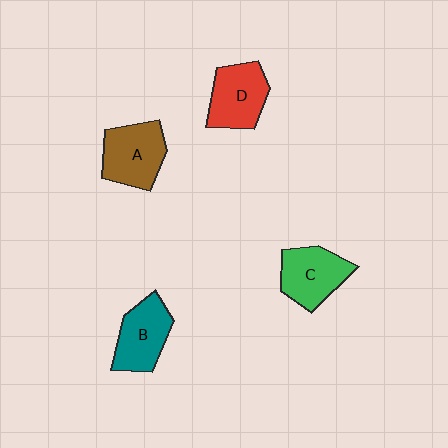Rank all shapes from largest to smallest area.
From largest to smallest: A (brown), C (green), D (red), B (teal).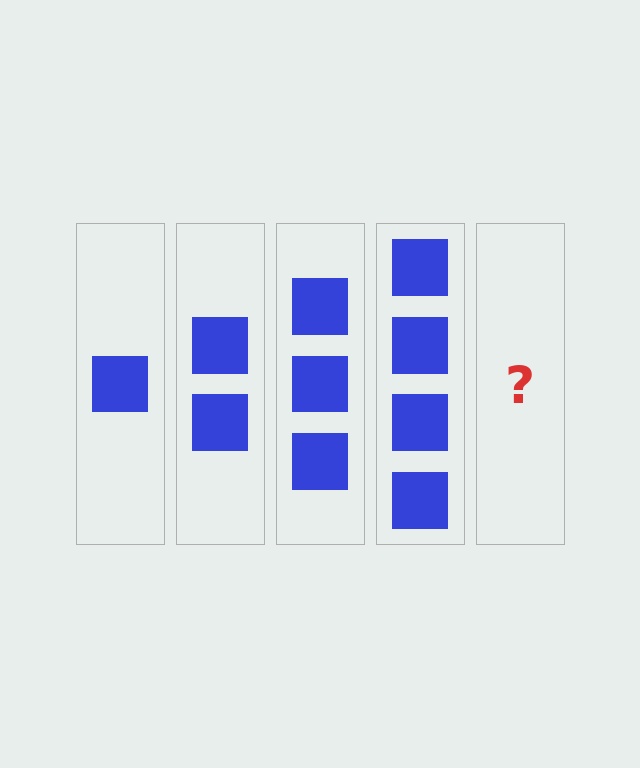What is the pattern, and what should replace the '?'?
The pattern is that each step adds one more square. The '?' should be 5 squares.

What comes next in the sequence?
The next element should be 5 squares.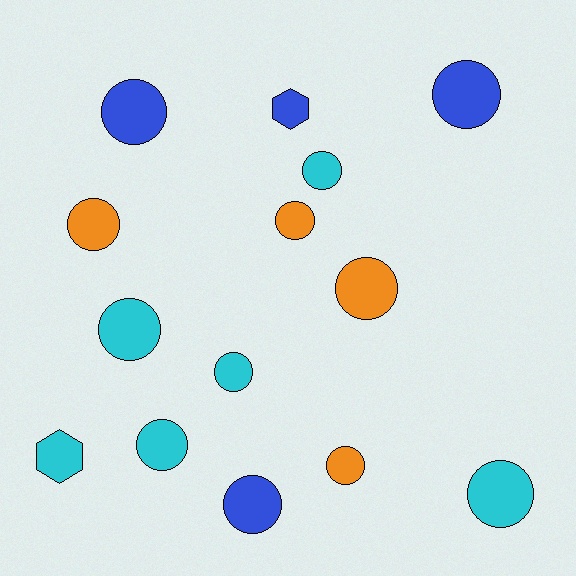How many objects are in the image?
There are 14 objects.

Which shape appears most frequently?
Circle, with 12 objects.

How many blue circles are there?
There are 3 blue circles.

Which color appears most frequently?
Cyan, with 6 objects.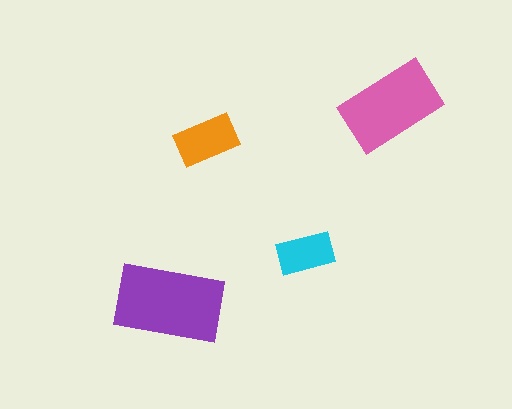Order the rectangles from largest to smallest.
the purple one, the pink one, the orange one, the cyan one.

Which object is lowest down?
The purple rectangle is bottommost.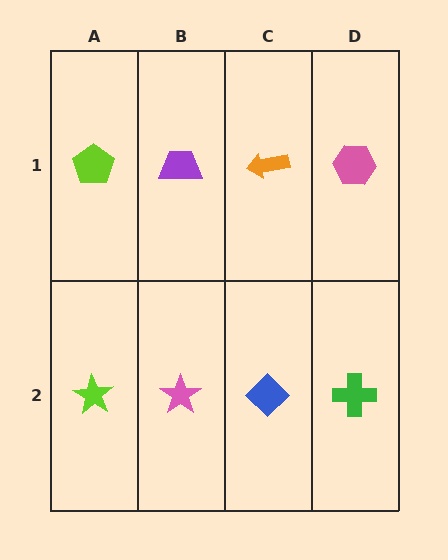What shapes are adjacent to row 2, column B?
A purple trapezoid (row 1, column B), a lime star (row 2, column A), a blue diamond (row 2, column C).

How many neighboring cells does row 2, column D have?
2.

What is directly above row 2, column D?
A pink hexagon.